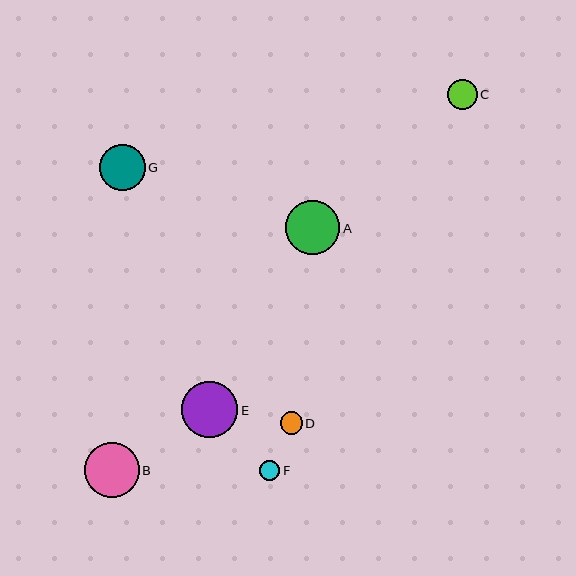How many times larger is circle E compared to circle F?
Circle E is approximately 2.8 times the size of circle F.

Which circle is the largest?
Circle E is the largest with a size of approximately 56 pixels.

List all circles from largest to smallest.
From largest to smallest: E, B, A, G, C, D, F.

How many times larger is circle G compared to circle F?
Circle G is approximately 2.3 times the size of circle F.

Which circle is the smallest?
Circle F is the smallest with a size of approximately 20 pixels.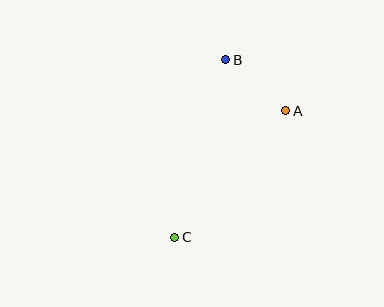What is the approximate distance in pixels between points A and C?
The distance between A and C is approximately 169 pixels.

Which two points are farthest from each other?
Points B and C are farthest from each other.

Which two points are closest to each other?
Points A and B are closest to each other.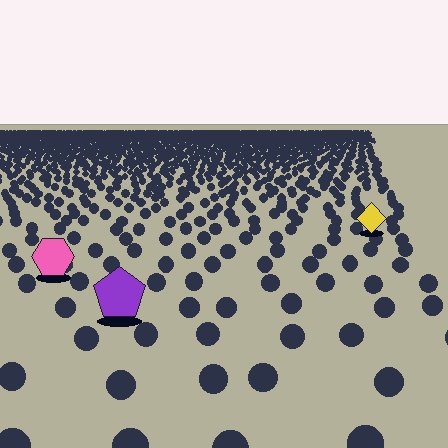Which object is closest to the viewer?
The purple pentagon is closest. The texture marks near it are larger and more spread out.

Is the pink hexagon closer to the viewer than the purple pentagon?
No. The purple pentagon is closer — you can tell from the texture gradient: the ground texture is coarser near it.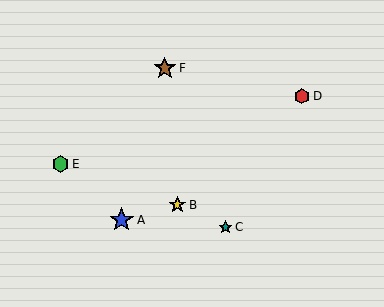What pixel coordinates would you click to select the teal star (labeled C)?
Click at (225, 227) to select the teal star C.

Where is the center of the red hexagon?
The center of the red hexagon is at (302, 96).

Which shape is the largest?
The blue star (labeled A) is the largest.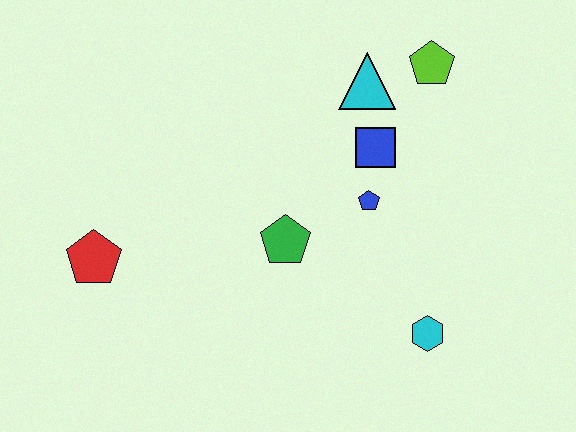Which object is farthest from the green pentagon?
The lime pentagon is farthest from the green pentagon.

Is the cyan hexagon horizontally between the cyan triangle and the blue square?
No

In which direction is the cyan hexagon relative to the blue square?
The cyan hexagon is below the blue square.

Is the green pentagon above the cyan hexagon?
Yes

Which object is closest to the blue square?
The blue pentagon is closest to the blue square.